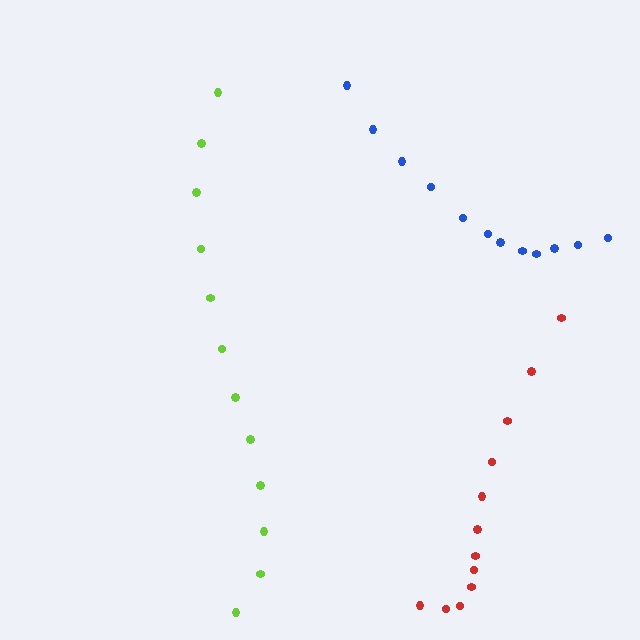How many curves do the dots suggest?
There are 3 distinct paths.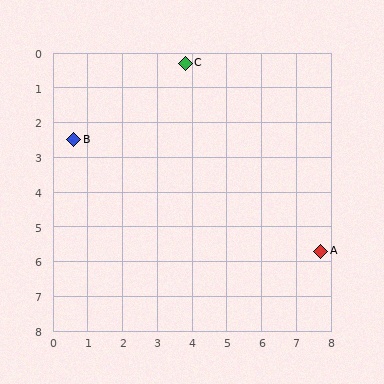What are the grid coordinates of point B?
Point B is at approximately (0.6, 2.5).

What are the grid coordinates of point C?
Point C is at approximately (3.8, 0.3).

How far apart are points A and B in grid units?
Points A and B are about 7.8 grid units apart.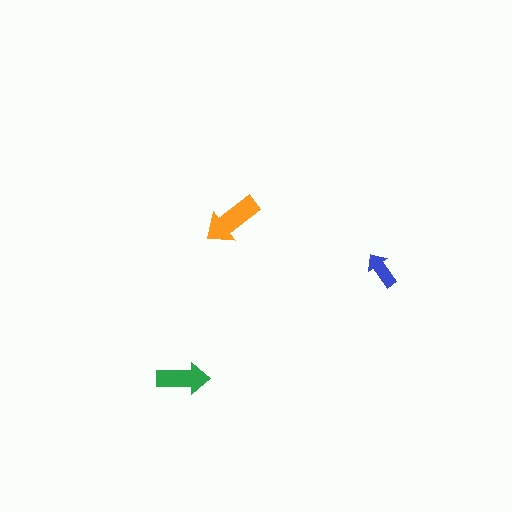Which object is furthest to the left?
The green arrow is leftmost.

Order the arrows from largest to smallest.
the orange one, the green one, the blue one.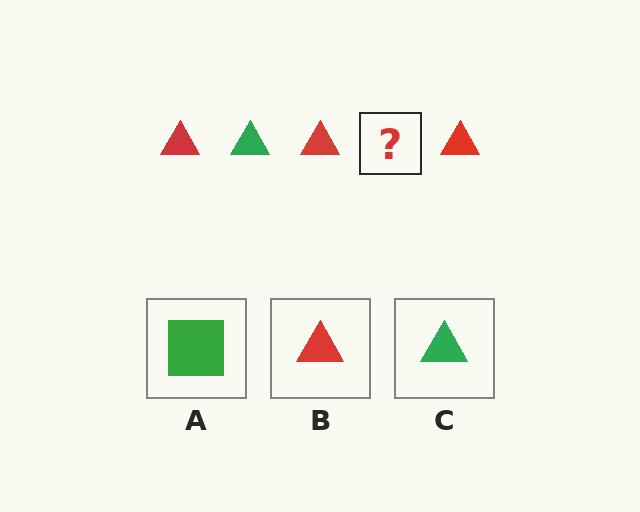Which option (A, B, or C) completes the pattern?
C.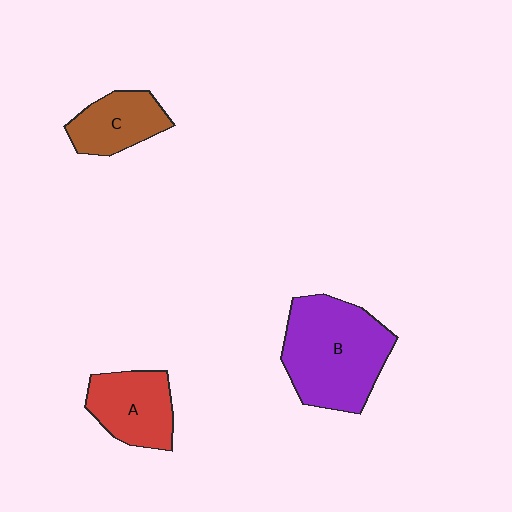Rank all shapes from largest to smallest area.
From largest to smallest: B (purple), A (red), C (brown).